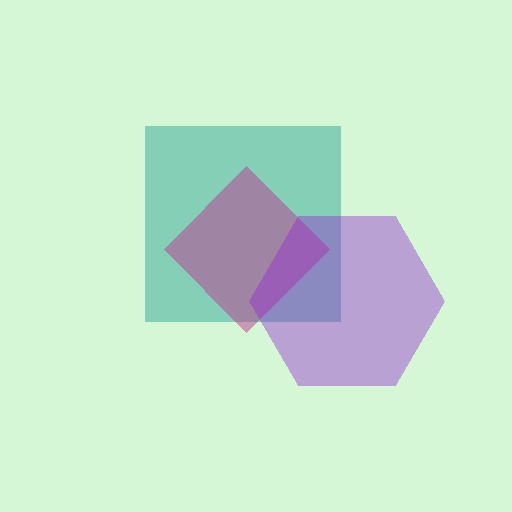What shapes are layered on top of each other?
The layered shapes are: a teal square, a magenta diamond, a purple hexagon.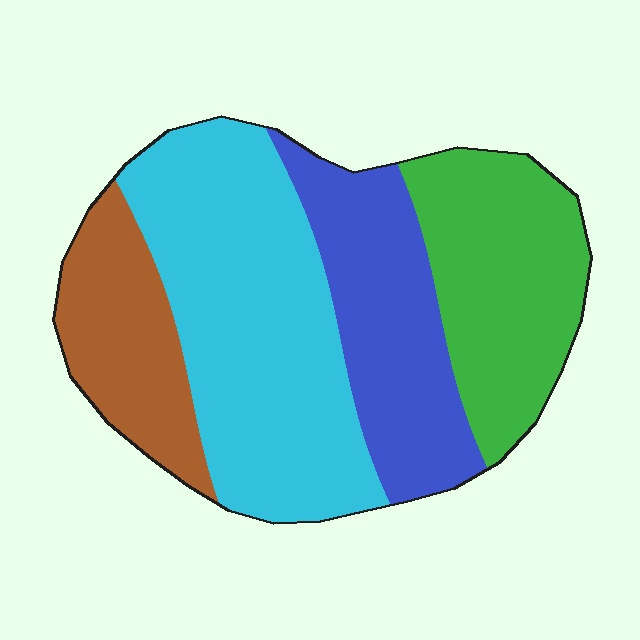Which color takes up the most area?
Cyan, at roughly 40%.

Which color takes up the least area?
Brown, at roughly 15%.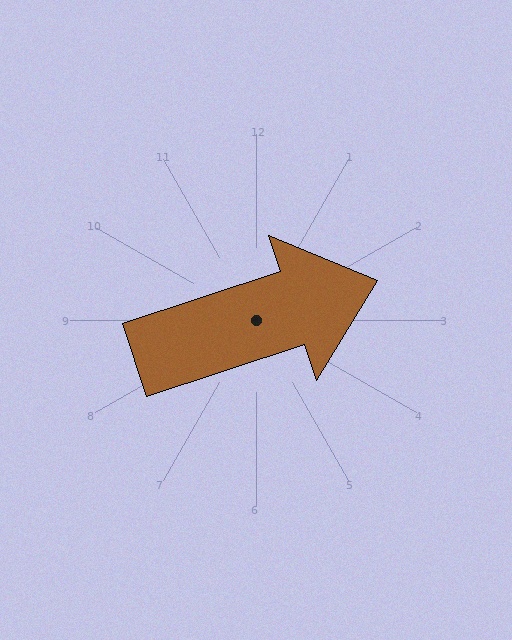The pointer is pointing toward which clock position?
Roughly 2 o'clock.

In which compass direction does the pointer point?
East.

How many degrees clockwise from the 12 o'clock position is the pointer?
Approximately 72 degrees.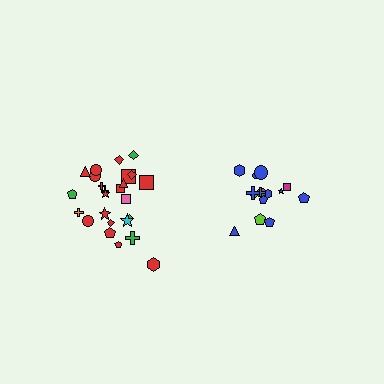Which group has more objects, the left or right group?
The left group.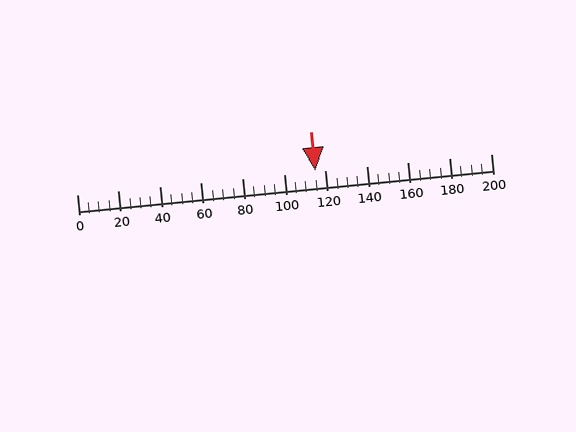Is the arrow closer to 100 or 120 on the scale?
The arrow is closer to 120.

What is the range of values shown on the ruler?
The ruler shows values from 0 to 200.